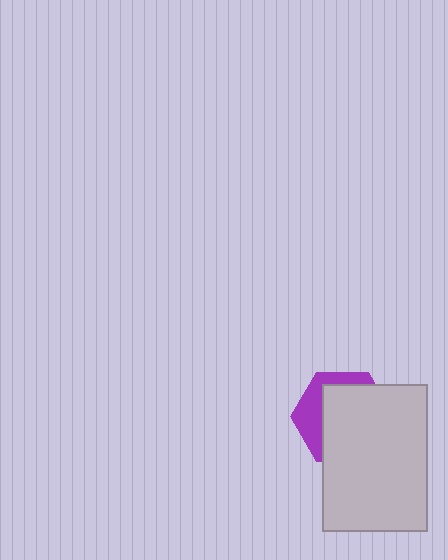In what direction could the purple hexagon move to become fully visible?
The purple hexagon could move toward the upper-left. That would shift it out from behind the light gray rectangle entirely.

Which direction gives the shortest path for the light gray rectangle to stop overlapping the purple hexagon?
Moving toward the lower-right gives the shortest separation.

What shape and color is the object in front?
The object in front is a light gray rectangle.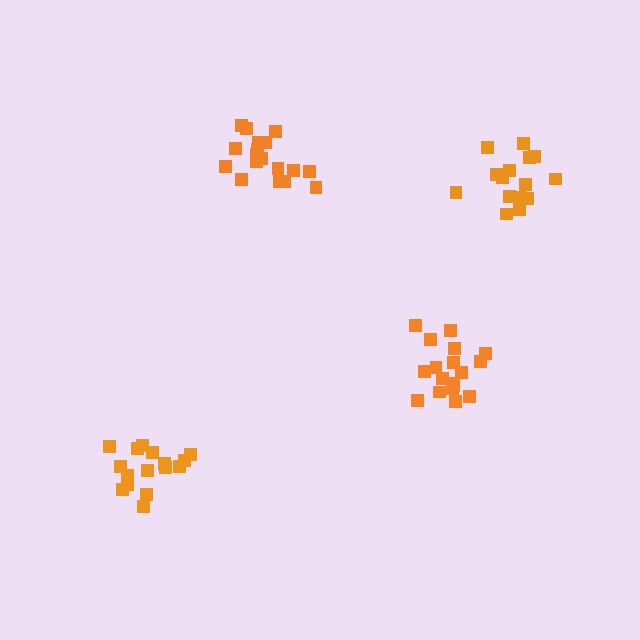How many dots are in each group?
Group 1: 16 dots, Group 2: 18 dots, Group 3: 18 dots, Group 4: 15 dots (67 total).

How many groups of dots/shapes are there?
There are 4 groups.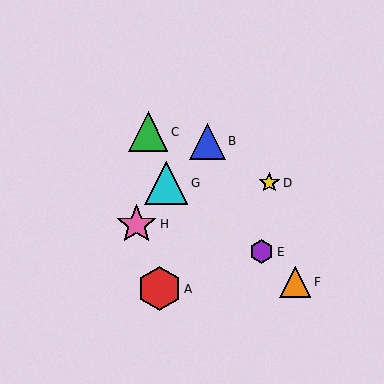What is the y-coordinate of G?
Object G is at y≈183.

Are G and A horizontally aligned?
No, G is at y≈183 and A is at y≈289.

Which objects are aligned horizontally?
Objects D, G are aligned horizontally.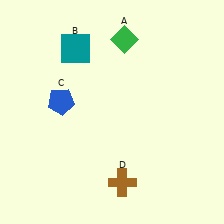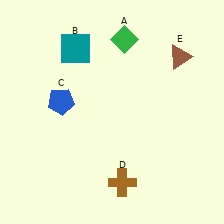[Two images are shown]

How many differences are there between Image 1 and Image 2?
There is 1 difference between the two images.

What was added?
A brown triangle (E) was added in Image 2.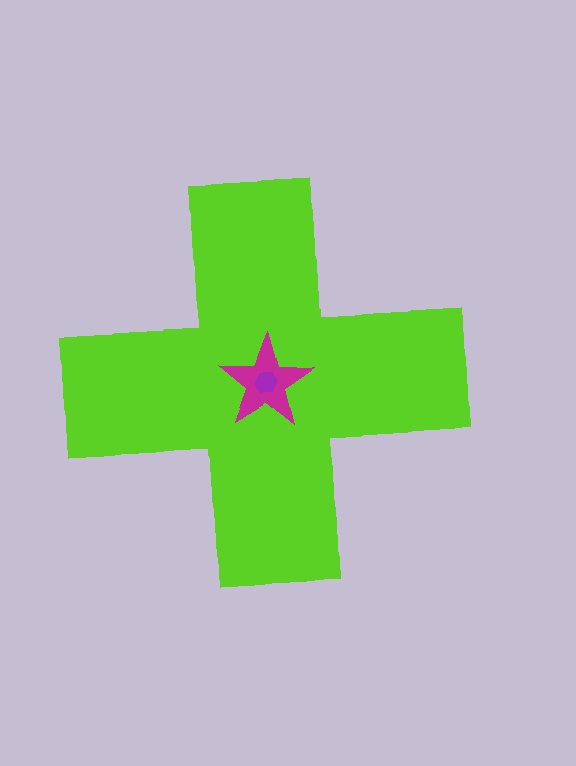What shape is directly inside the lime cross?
The magenta star.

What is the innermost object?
The purple hexagon.